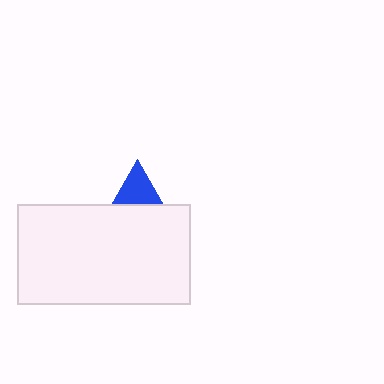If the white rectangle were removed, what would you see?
You would see the complete blue triangle.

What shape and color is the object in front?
The object in front is a white rectangle.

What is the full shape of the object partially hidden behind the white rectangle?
The partially hidden object is a blue triangle.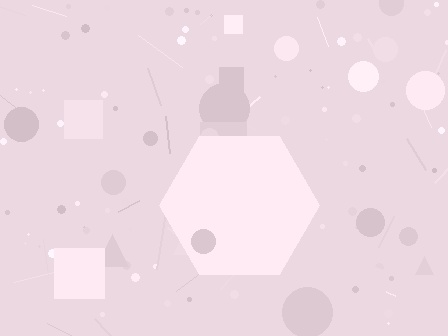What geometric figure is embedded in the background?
A hexagon is embedded in the background.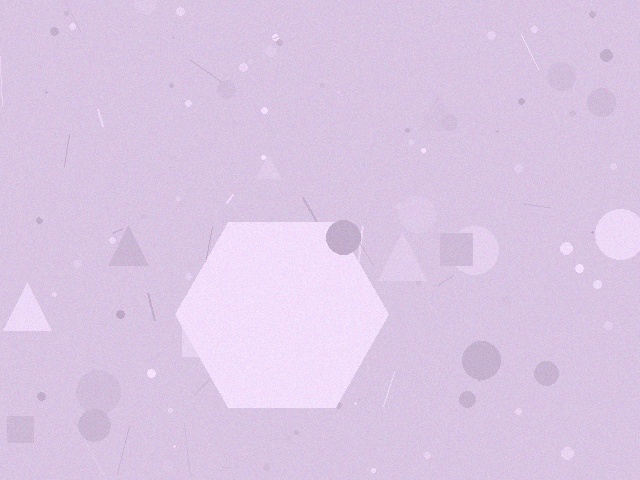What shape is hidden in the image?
A hexagon is hidden in the image.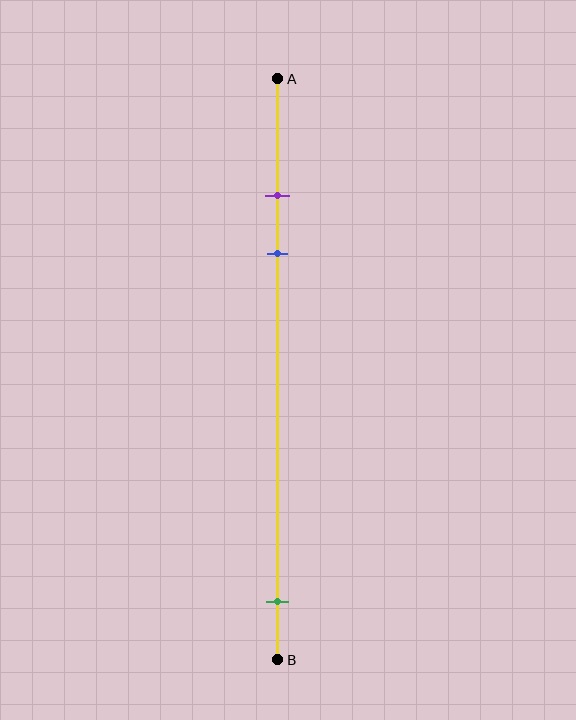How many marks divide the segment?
There are 3 marks dividing the segment.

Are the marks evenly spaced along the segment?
No, the marks are not evenly spaced.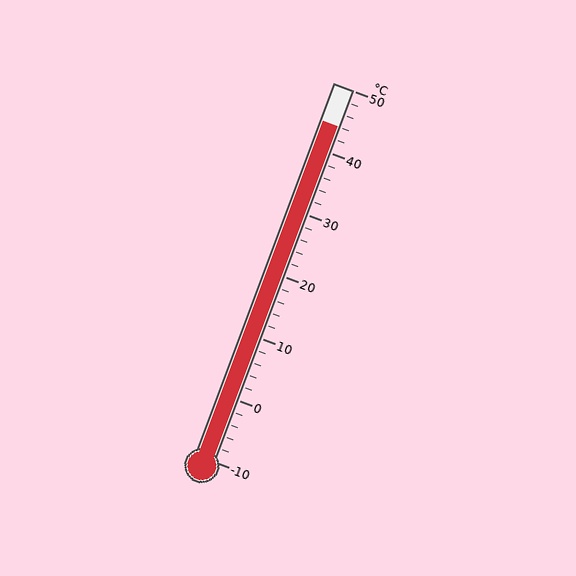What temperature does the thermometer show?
The thermometer shows approximately 44°C.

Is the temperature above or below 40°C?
The temperature is above 40°C.